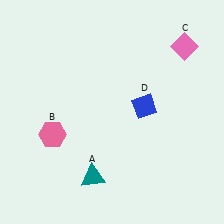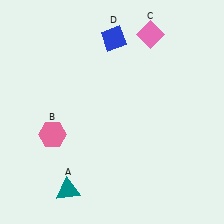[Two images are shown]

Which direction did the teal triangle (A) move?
The teal triangle (A) moved left.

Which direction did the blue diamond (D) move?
The blue diamond (D) moved up.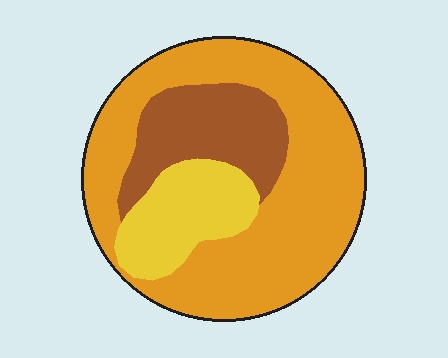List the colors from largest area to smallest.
From largest to smallest: orange, brown, yellow.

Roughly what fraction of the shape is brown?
Brown covers around 20% of the shape.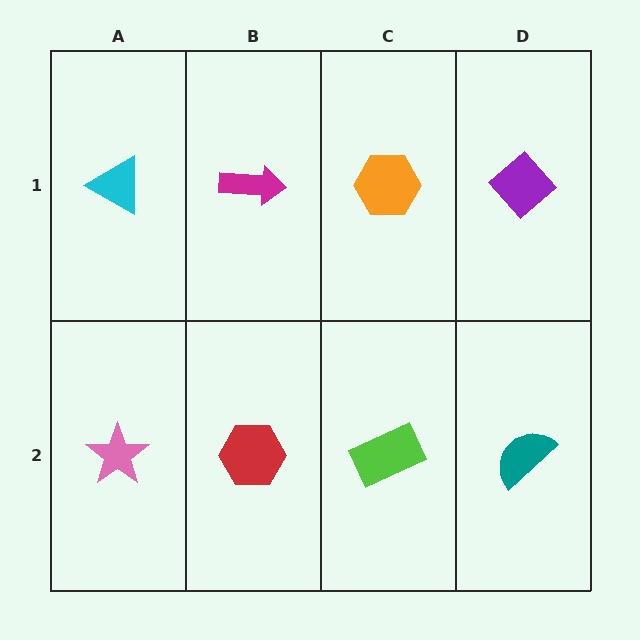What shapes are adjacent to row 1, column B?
A red hexagon (row 2, column B), a cyan triangle (row 1, column A), an orange hexagon (row 1, column C).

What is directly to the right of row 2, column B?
A lime rectangle.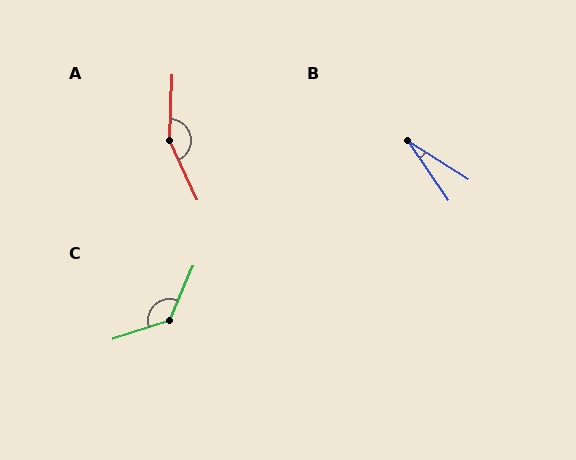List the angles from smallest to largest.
B (23°), C (132°), A (153°).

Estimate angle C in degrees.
Approximately 132 degrees.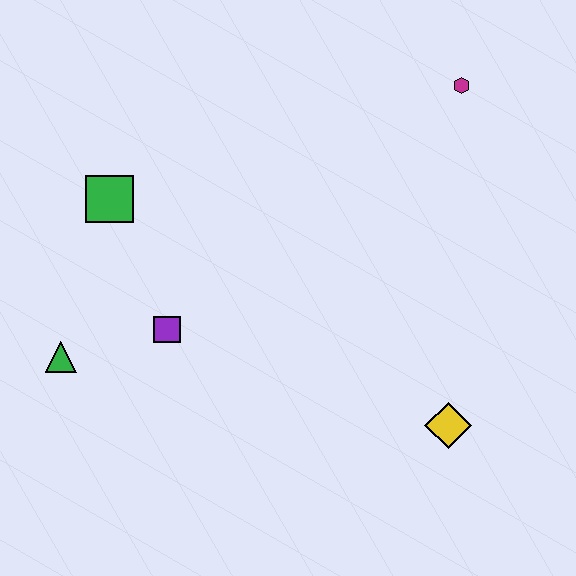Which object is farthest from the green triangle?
The magenta hexagon is farthest from the green triangle.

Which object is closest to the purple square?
The green triangle is closest to the purple square.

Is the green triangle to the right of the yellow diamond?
No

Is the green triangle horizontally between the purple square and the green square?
No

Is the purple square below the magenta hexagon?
Yes